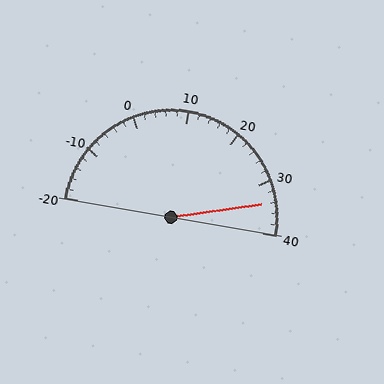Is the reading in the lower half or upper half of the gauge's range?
The reading is in the upper half of the range (-20 to 40).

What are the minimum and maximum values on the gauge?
The gauge ranges from -20 to 40.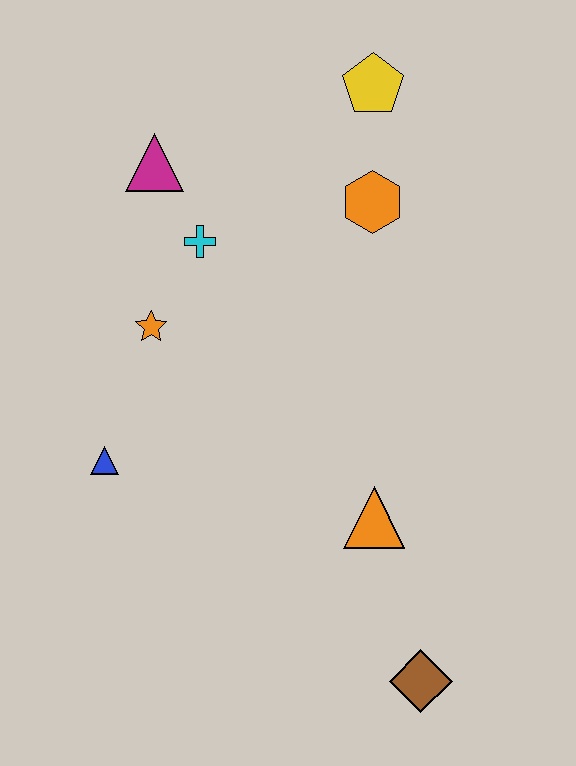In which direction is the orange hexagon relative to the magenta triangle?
The orange hexagon is to the right of the magenta triangle.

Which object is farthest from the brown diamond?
The yellow pentagon is farthest from the brown diamond.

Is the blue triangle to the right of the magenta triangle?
No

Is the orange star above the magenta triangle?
No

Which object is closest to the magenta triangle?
The cyan cross is closest to the magenta triangle.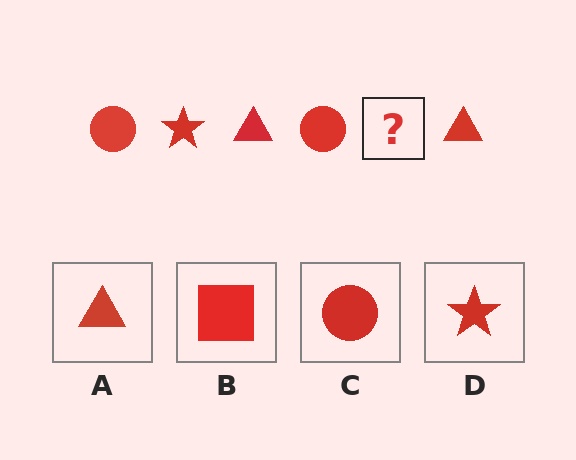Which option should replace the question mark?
Option D.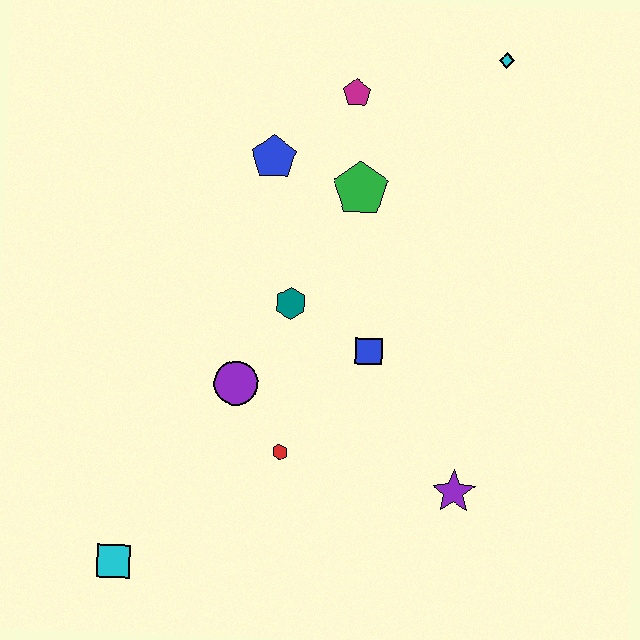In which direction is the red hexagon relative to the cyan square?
The red hexagon is to the right of the cyan square.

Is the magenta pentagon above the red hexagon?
Yes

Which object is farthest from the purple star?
The cyan diamond is farthest from the purple star.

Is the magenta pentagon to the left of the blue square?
Yes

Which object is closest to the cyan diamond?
The magenta pentagon is closest to the cyan diamond.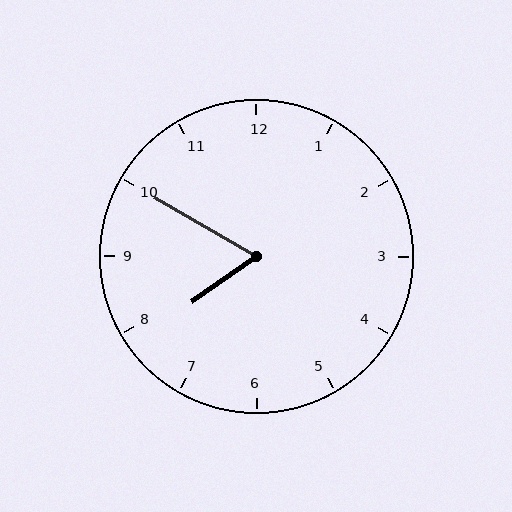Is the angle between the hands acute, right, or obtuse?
It is acute.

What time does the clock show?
7:50.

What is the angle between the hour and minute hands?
Approximately 65 degrees.